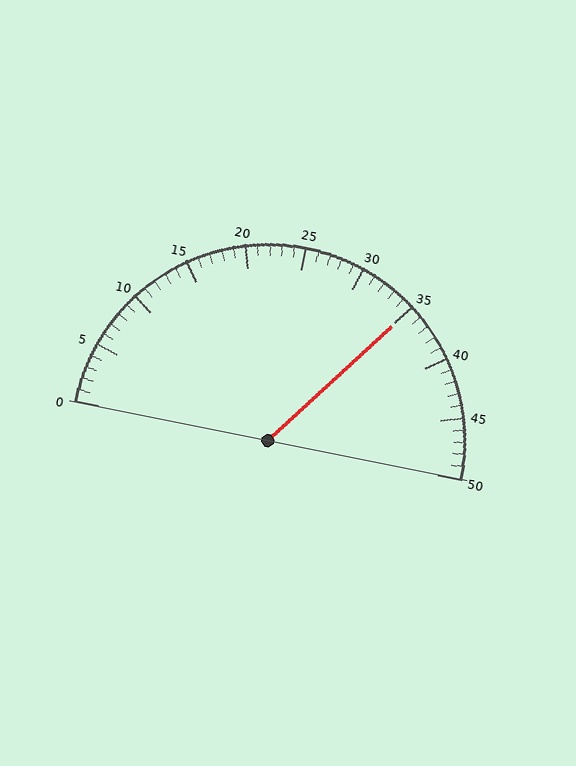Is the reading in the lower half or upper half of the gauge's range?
The reading is in the upper half of the range (0 to 50).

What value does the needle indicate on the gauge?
The needle indicates approximately 35.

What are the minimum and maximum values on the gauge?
The gauge ranges from 0 to 50.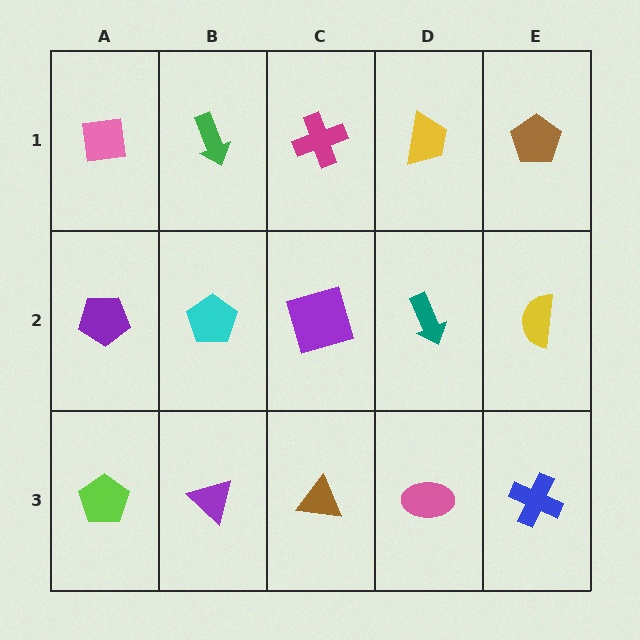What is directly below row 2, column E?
A blue cross.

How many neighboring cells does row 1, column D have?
3.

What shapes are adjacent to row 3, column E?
A yellow semicircle (row 2, column E), a pink ellipse (row 3, column D).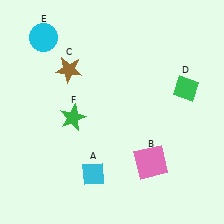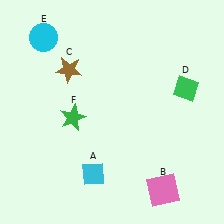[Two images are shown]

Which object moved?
The pink square (B) moved down.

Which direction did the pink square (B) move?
The pink square (B) moved down.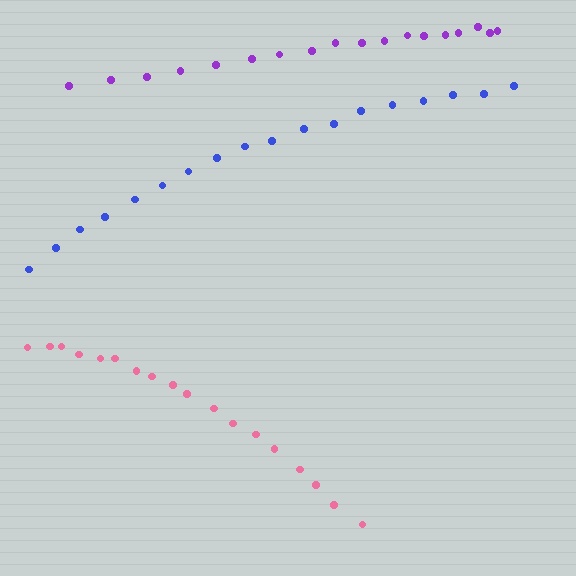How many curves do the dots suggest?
There are 3 distinct paths.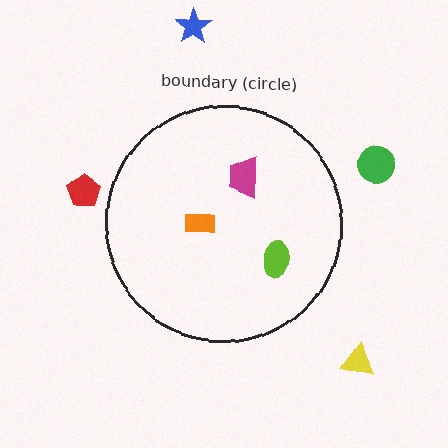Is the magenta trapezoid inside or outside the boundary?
Inside.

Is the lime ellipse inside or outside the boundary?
Inside.